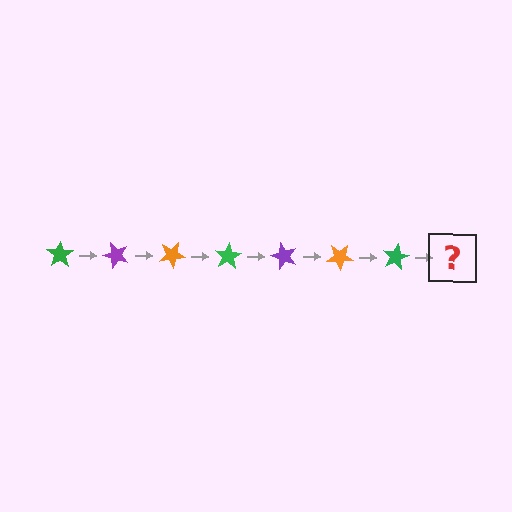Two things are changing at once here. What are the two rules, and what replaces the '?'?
The two rules are that it rotates 50 degrees each step and the color cycles through green, purple, and orange. The '?' should be a purple star, rotated 350 degrees from the start.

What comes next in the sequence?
The next element should be a purple star, rotated 350 degrees from the start.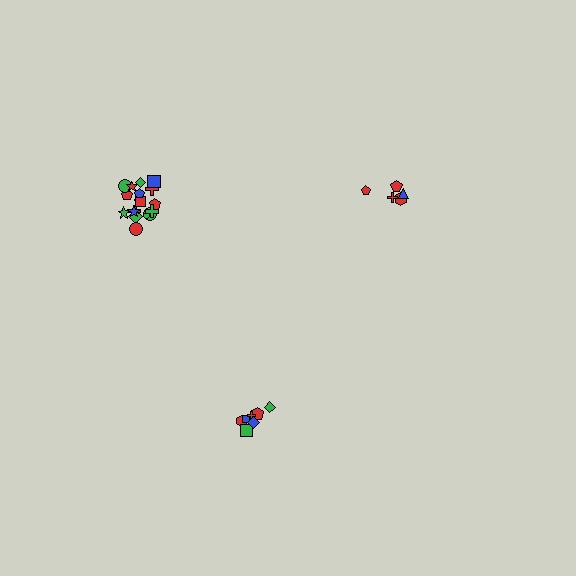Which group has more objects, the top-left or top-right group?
The top-left group.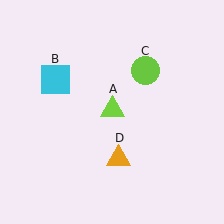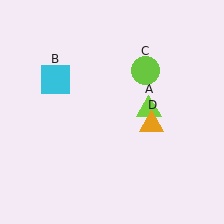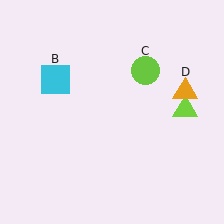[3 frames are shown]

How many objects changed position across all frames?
2 objects changed position: lime triangle (object A), orange triangle (object D).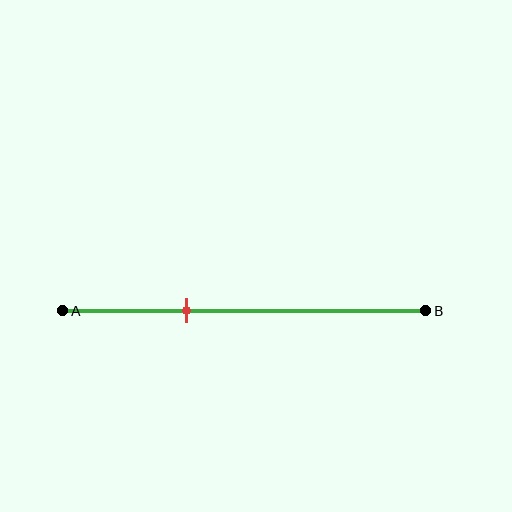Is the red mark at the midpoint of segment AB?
No, the mark is at about 35% from A, not at the 50% midpoint.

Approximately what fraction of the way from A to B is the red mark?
The red mark is approximately 35% of the way from A to B.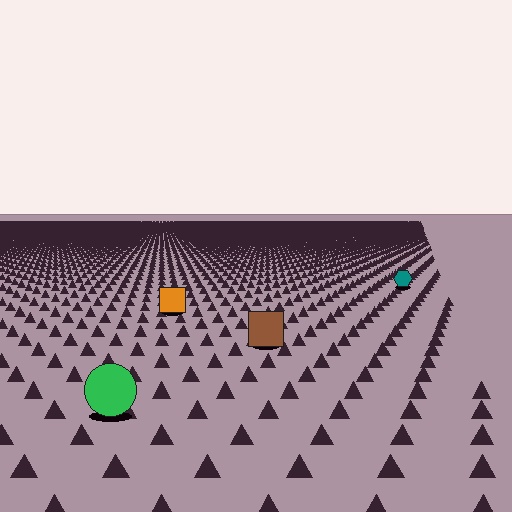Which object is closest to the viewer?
The green circle is closest. The texture marks near it are larger and more spread out.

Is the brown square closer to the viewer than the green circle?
No. The green circle is closer — you can tell from the texture gradient: the ground texture is coarser near it.